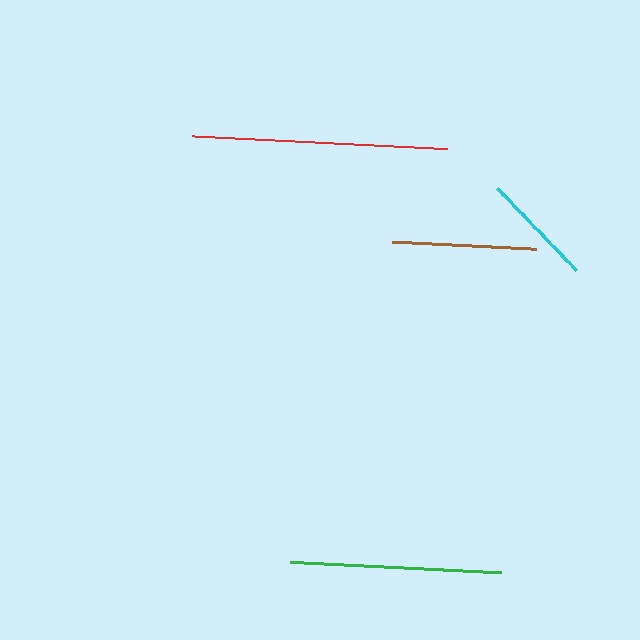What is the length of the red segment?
The red segment is approximately 255 pixels long.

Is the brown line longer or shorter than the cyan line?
The brown line is longer than the cyan line.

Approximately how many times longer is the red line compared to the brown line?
The red line is approximately 1.8 times the length of the brown line.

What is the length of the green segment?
The green segment is approximately 211 pixels long.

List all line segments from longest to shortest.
From longest to shortest: red, green, brown, cyan.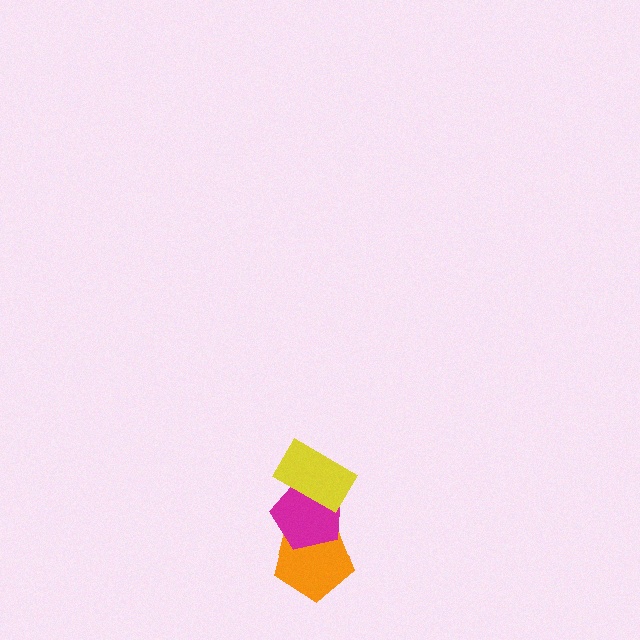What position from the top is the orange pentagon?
The orange pentagon is 3rd from the top.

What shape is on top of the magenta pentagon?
The yellow rectangle is on top of the magenta pentagon.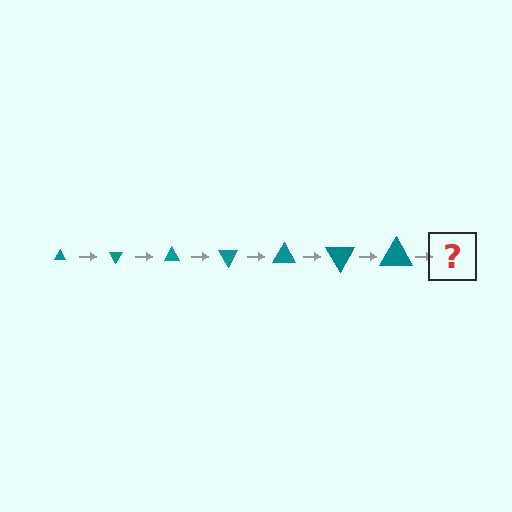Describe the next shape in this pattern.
It should be a triangle, larger than the previous one and rotated 420 degrees from the start.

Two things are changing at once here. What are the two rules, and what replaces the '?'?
The two rules are that the triangle grows larger each step and it rotates 60 degrees each step. The '?' should be a triangle, larger than the previous one and rotated 420 degrees from the start.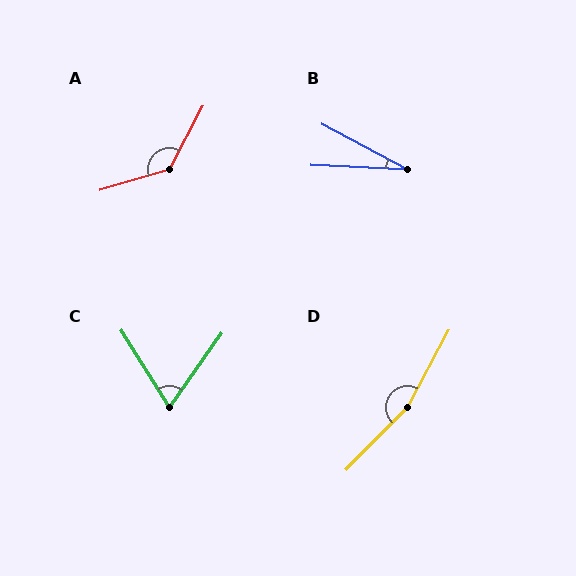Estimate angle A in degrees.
Approximately 135 degrees.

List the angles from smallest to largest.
B (25°), C (67°), A (135°), D (164°).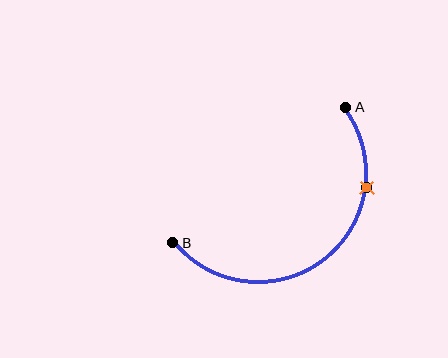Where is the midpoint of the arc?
The arc midpoint is the point on the curve farthest from the straight line joining A and B. It sits below and to the right of that line.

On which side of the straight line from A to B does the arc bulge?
The arc bulges below and to the right of the straight line connecting A and B.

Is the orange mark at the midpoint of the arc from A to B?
No. The orange mark lies on the arc but is closer to endpoint A. The arc midpoint would be at the point on the curve equidistant along the arc from both A and B.